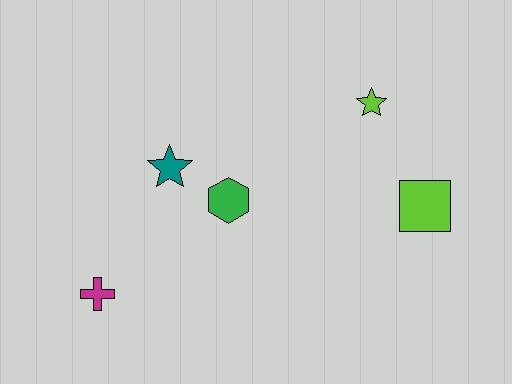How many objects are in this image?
There are 5 objects.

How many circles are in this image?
There are no circles.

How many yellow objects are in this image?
There are no yellow objects.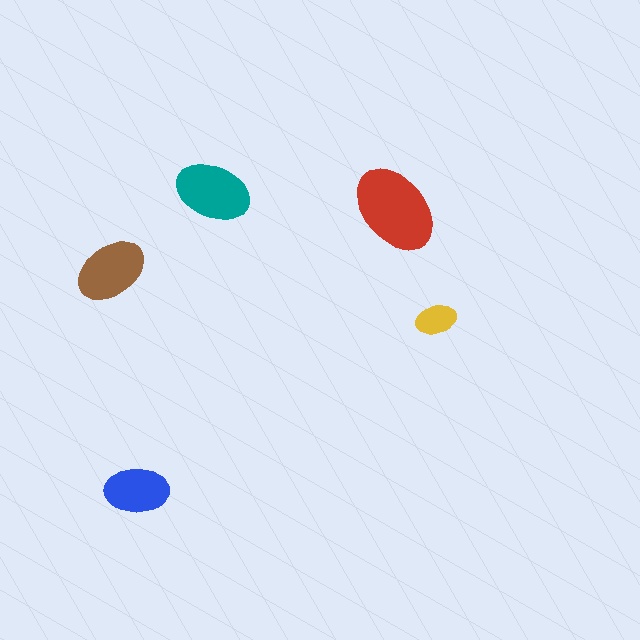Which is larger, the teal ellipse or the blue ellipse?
The teal one.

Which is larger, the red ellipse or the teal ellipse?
The red one.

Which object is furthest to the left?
The brown ellipse is leftmost.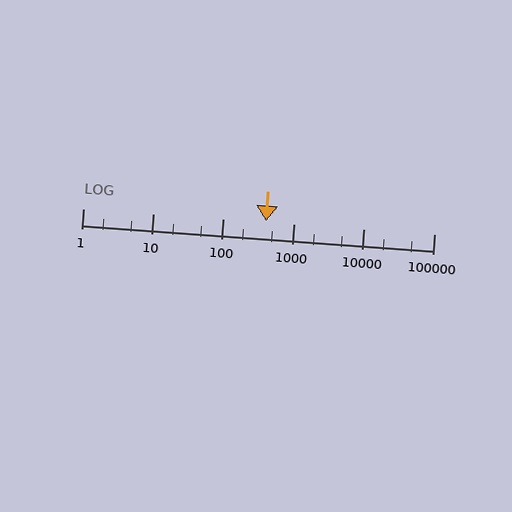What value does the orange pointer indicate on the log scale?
The pointer indicates approximately 410.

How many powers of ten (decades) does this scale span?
The scale spans 5 decades, from 1 to 100000.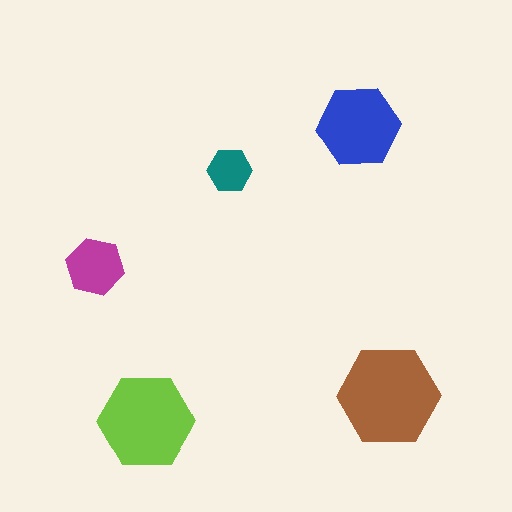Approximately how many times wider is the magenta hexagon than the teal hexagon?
About 1.5 times wider.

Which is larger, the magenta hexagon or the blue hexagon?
The blue one.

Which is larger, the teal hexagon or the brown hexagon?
The brown one.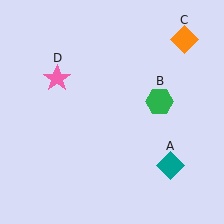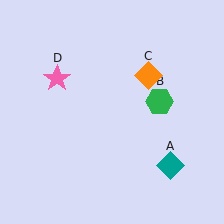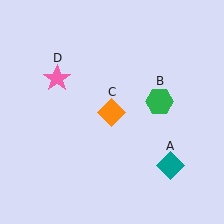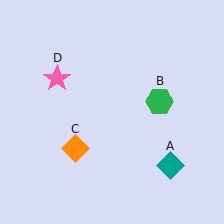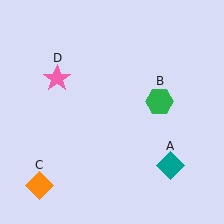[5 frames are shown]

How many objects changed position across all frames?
1 object changed position: orange diamond (object C).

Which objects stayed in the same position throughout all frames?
Teal diamond (object A) and green hexagon (object B) and pink star (object D) remained stationary.